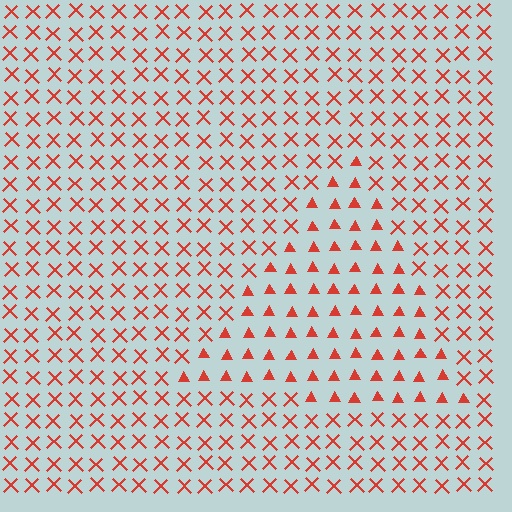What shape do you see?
I see a triangle.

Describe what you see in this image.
The image is filled with small red elements arranged in a uniform grid. A triangle-shaped region contains triangles, while the surrounding area contains X marks. The boundary is defined purely by the change in element shape.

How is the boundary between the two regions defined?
The boundary is defined by a change in element shape: triangles inside vs. X marks outside. All elements share the same color and spacing.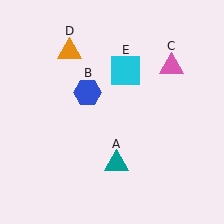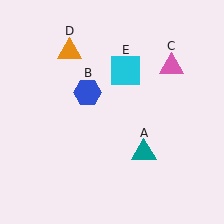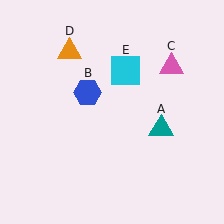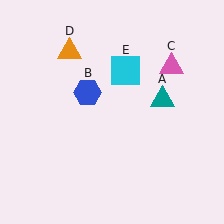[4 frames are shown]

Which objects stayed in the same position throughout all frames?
Blue hexagon (object B) and pink triangle (object C) and orange triangle (object D) and cyan square (object E) remained stationary.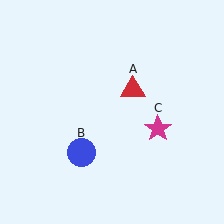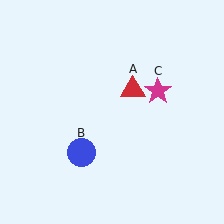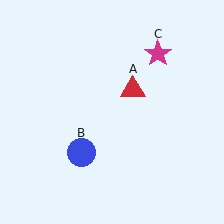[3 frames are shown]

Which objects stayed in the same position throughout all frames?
Red triangle (object A) and blue circle (object B) remained stationary.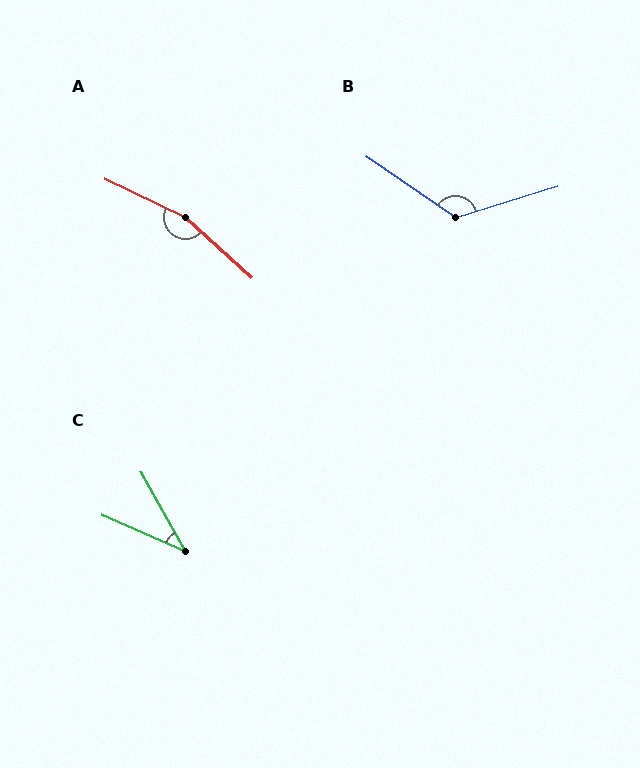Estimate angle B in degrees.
Approximately 129 degrees.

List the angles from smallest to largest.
C (37°), B (129°), A (163°).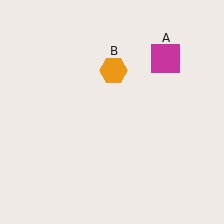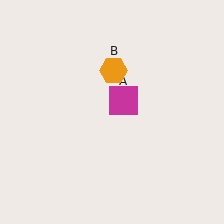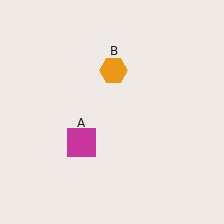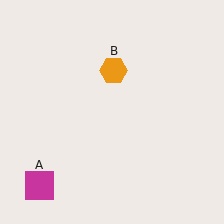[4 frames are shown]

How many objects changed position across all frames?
1 object changed position: magenta square (object A).